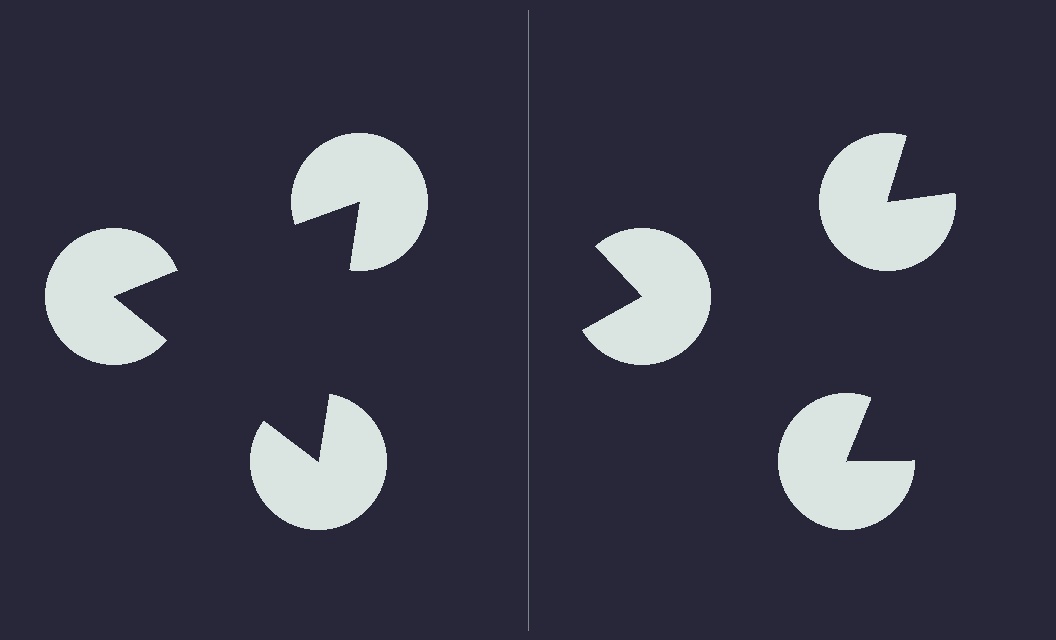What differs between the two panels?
The pac-man discs are positioned identically on both sides; only the wedge orientations differ. On the left they align to a triangle; on the right they are misaligned.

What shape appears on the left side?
An illusory triangle.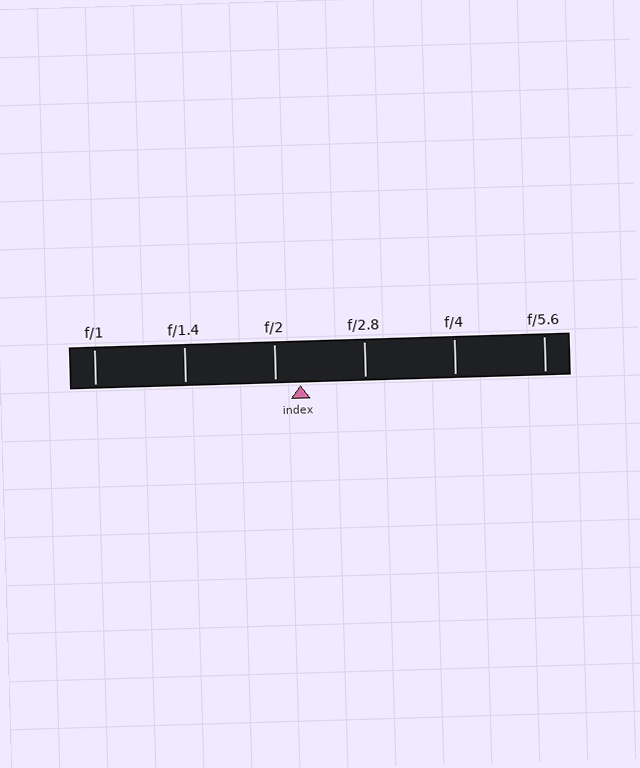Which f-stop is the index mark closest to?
The index mark is closest to f/2.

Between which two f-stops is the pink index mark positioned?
The index mark is between f/2 and f/2.8.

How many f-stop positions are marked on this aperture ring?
There are 6 f-stop positions marked.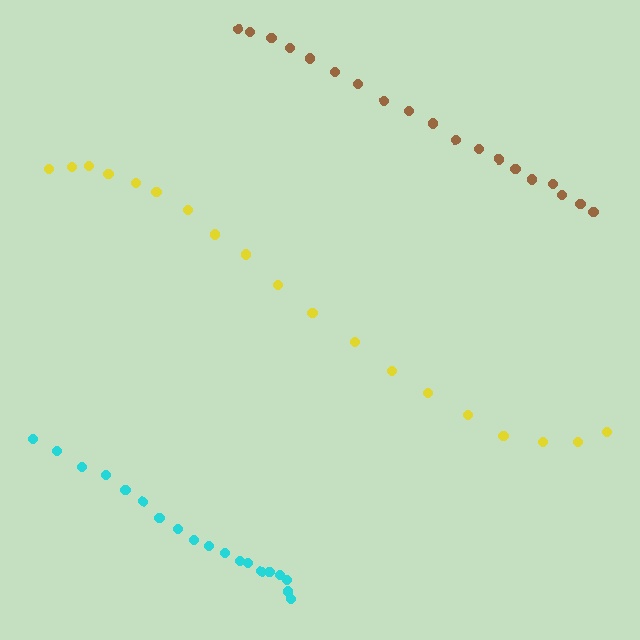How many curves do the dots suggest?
There are 3 distinct paths.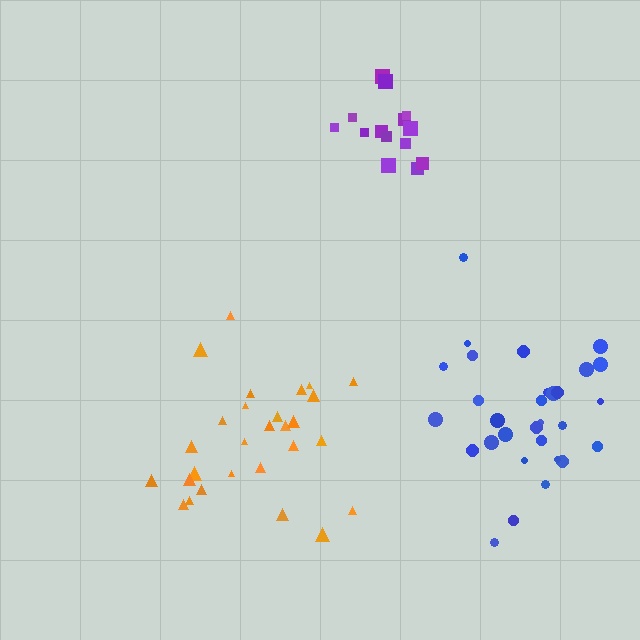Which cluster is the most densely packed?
Purple.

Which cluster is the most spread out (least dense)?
Orange.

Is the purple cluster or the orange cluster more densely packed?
Purple.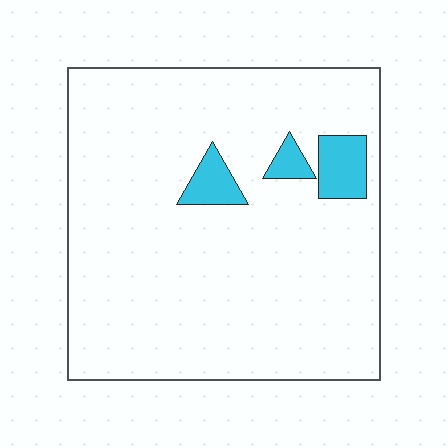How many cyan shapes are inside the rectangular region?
3.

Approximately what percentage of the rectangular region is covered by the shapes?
Approximately 5%.